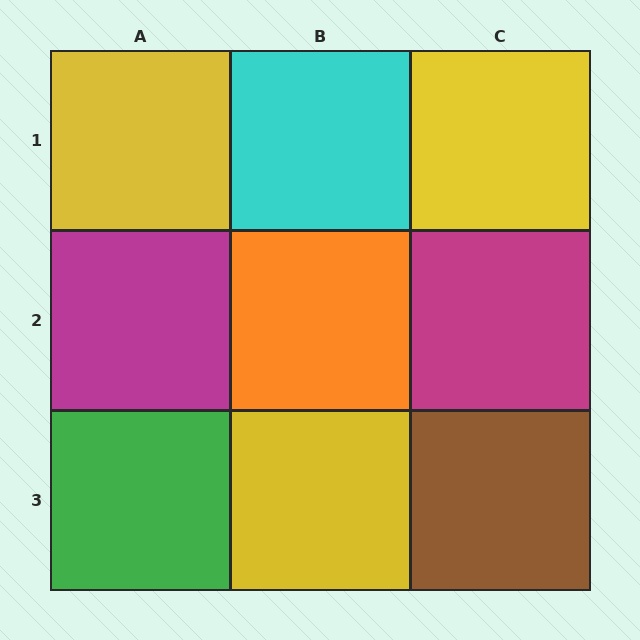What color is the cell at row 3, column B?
Yellow.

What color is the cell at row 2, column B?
Orange.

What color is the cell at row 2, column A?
Magenta.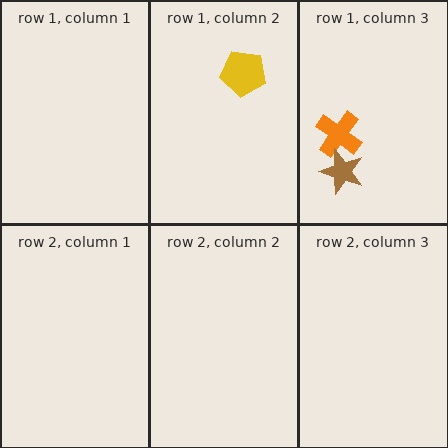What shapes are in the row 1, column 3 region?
The orange cross, the brown star.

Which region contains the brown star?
The row 1, column 3 region.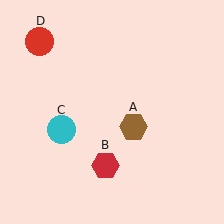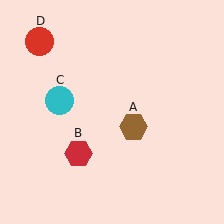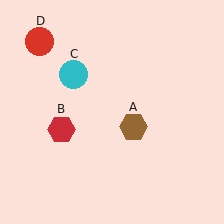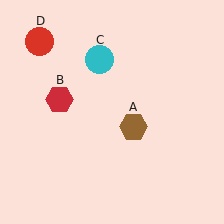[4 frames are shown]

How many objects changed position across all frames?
2 objects changed position: red hexagon (object B), cyan circle (object C).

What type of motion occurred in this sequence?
The red hexagon (object B), cyan circle (object C) rotated clockwise around the center of the scene.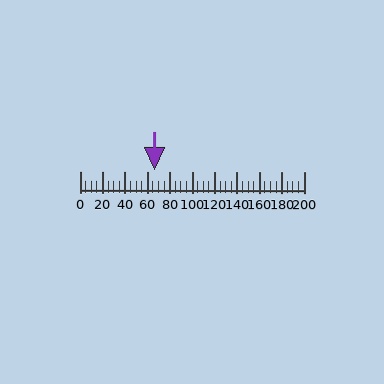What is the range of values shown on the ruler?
The ruler shows values from 0 to 200.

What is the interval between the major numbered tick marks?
The major tick marks are spaced 20 units apart.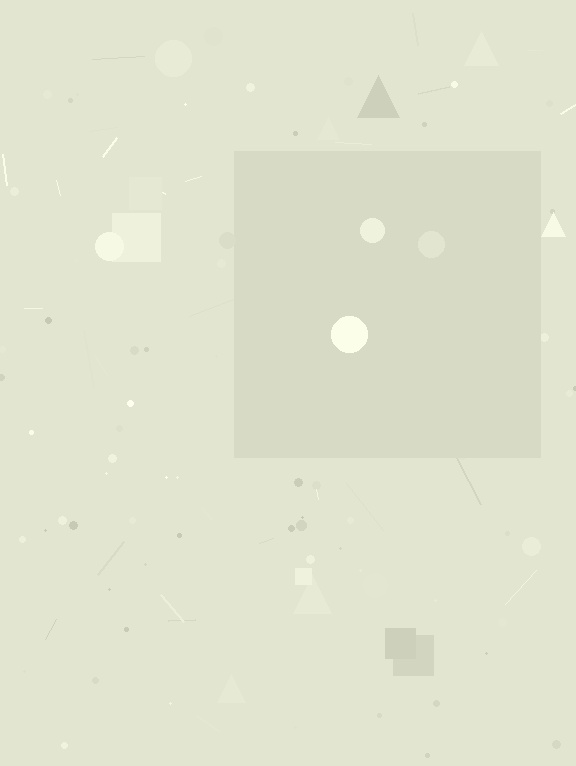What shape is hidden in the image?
A square is hidden in the image.